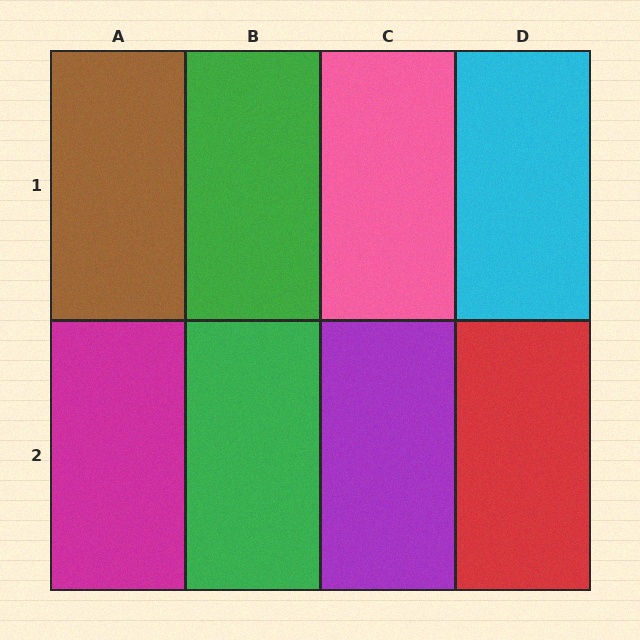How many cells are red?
1 cell is red.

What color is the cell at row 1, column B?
Green.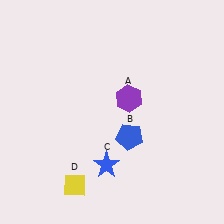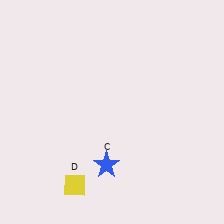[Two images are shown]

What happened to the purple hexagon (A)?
The purple hexagon (A) was removed in Image 2. It was in the top-right area of Image 1.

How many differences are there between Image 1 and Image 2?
There are 2 differences between the two images.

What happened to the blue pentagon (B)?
The blue pentagon (B) was removed in Image 2. It was in the bottom-right area of Image 1.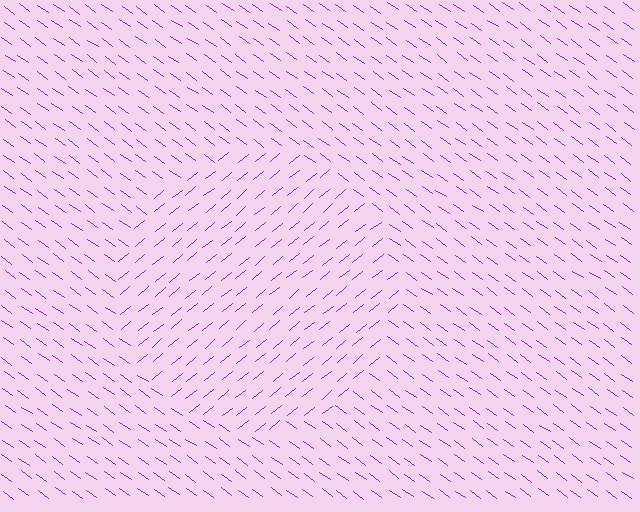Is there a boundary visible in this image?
Yes, there is a texture boundary formed by a change in line orientation.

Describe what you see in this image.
The image is filled with small purple line segments. A circle region in the image has lines oriented differently from the surrounding lines, creating a visible texture boundary.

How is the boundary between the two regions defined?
The boundary is defined purely by a change in line orientation (approximately 75 degrees difference). All lines are the same color and thickness.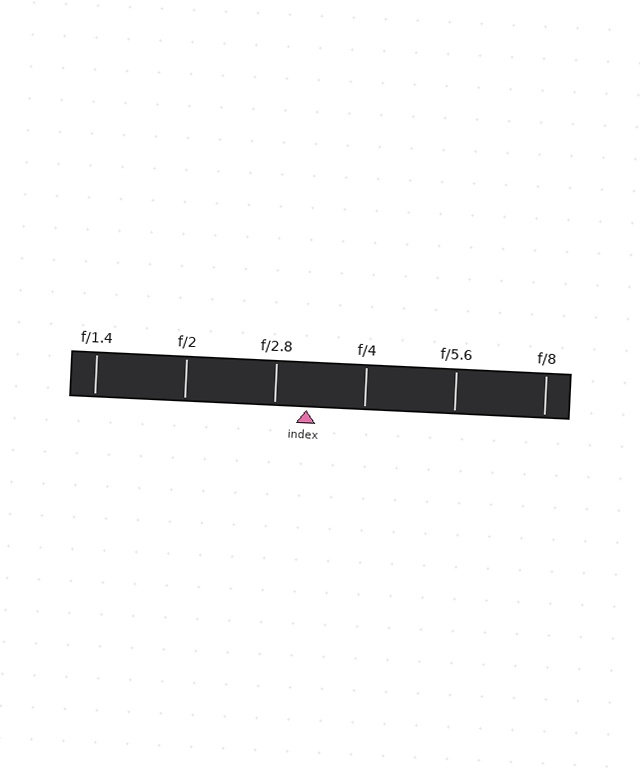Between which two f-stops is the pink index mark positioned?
The index mark is between f/2.8 and f/4.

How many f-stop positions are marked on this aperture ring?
There are 6 f-stop positions marked.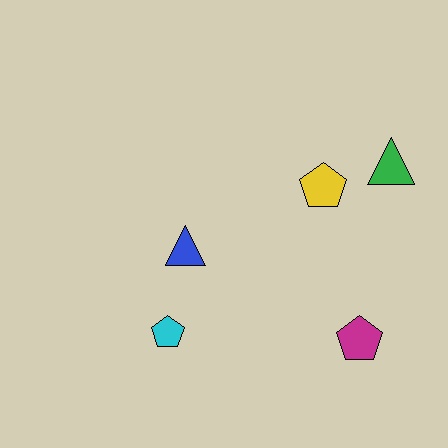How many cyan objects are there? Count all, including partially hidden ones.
There is 1 cyan object.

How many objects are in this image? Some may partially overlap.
There are 5 objects.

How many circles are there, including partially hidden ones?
There are no circles.